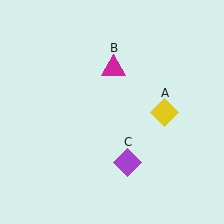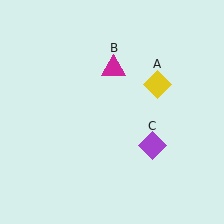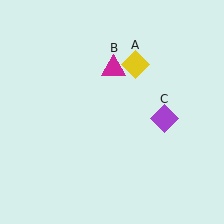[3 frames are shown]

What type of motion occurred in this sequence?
The yellow diamond (object A), purple diamond (object C) rotated counterclockwise around the center of the scene.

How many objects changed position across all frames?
2 objects changed position: yellow diamond (object A), purple diamond (object C).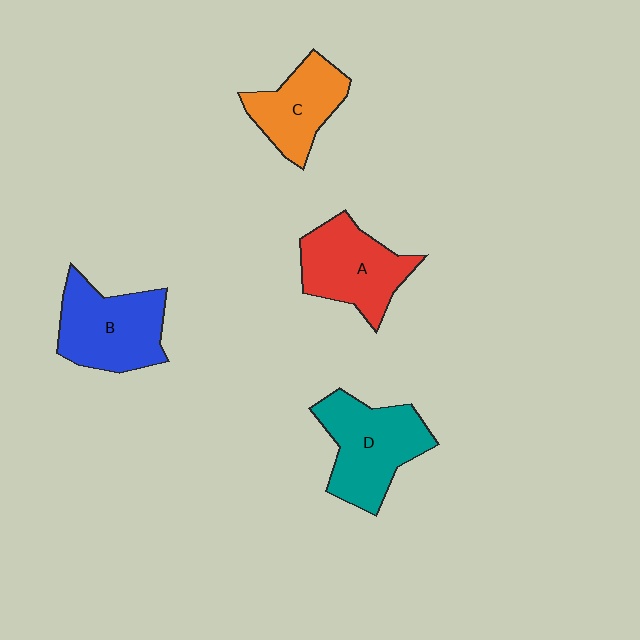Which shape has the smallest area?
Shape C (orange).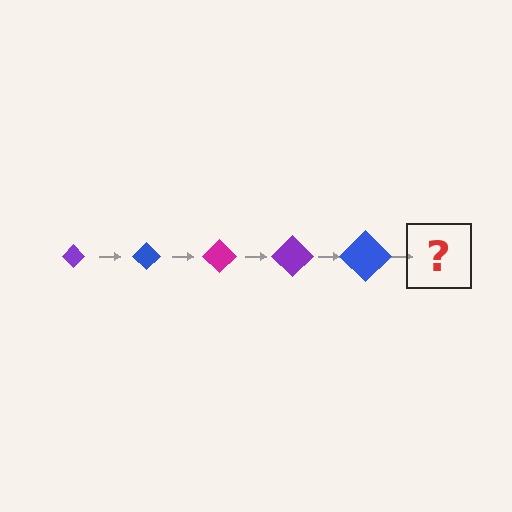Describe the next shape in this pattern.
It should be a magenta diamond, larger than the previous one.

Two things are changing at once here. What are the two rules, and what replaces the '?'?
The two rules are that the diamond grows larger each step and the color cycles through purple, blue, and magenta. The '?' should be a magenta diamond, larger than the previous one.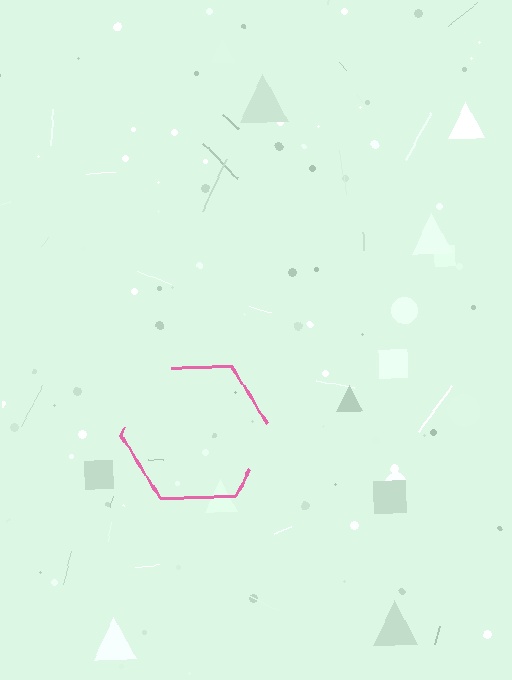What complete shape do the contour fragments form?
The contour fragments form a hexagon.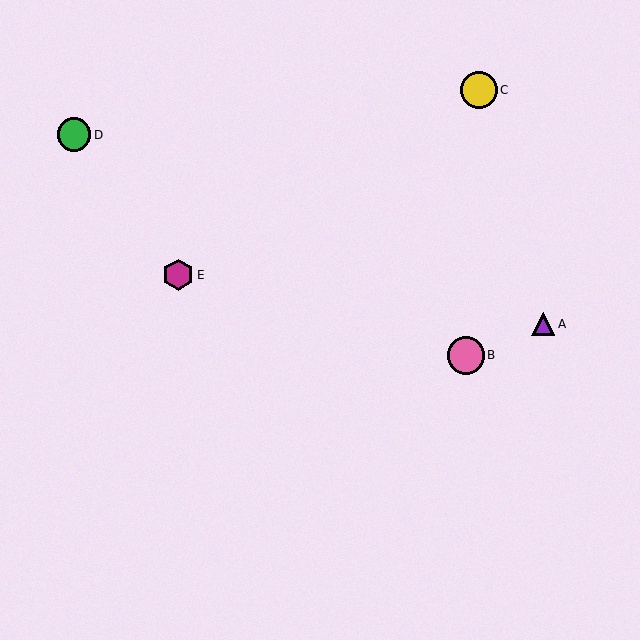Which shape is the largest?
The pink circle (labeled B) is the largest.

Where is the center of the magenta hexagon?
The center of the magenta hexagon is at (178, 275).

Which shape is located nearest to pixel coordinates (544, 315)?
The purple triangle (labeled A) at (543, 324) is nearest to that location.